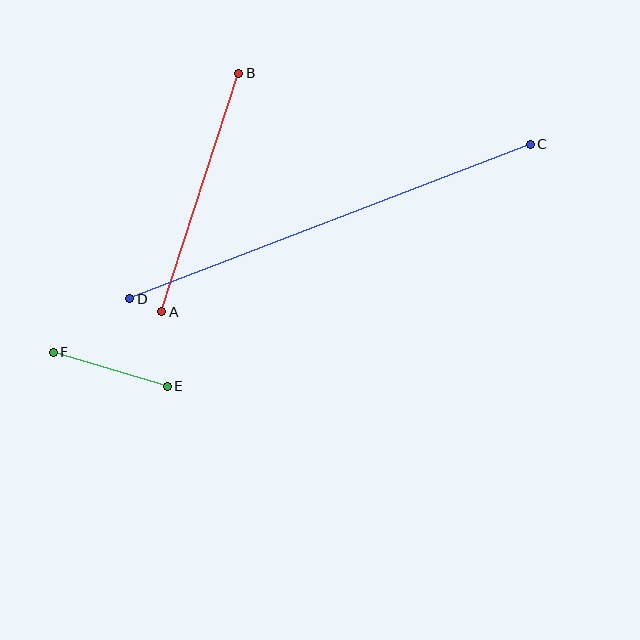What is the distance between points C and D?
The distance is approximately 429 pixels.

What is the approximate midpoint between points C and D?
The midpoint is at approximately (330, 222) pixels.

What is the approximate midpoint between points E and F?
The midpoint is at approximately (110, 369) pixels.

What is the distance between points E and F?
The distance is approximately 119 pixels.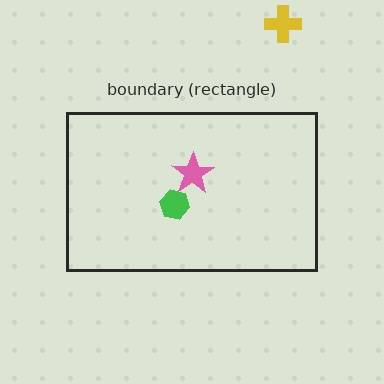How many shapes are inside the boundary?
2 inside, 1 outside.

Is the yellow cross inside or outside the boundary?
Outside.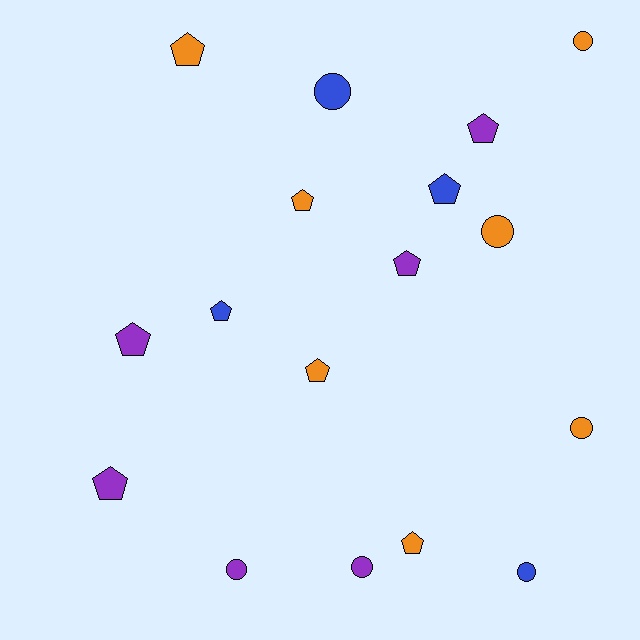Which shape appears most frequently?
Pentagon, with 10 objects.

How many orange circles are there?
There are 3 orange circles.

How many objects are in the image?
There are 17 objects.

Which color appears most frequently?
Orange, with 7 objects.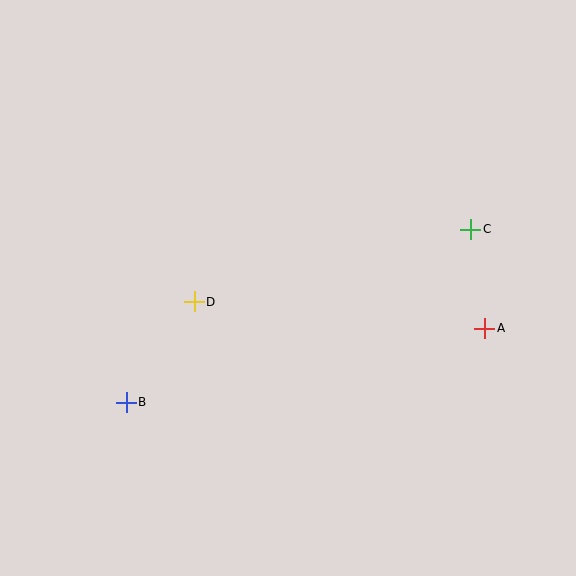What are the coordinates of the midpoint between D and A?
The midpoint between D and A is at (340, 315).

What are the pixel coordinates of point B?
Point B is at (126, 402).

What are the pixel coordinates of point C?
Point C is at (471, 229).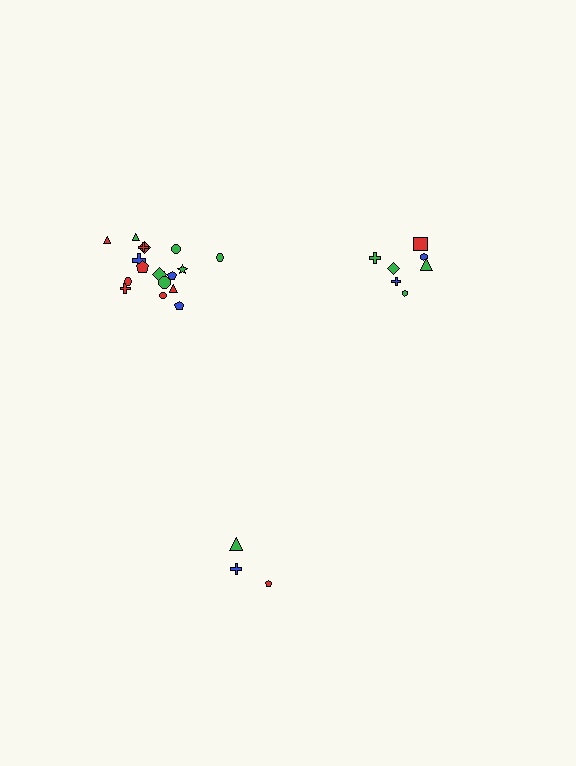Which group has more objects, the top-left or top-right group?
The top-left group.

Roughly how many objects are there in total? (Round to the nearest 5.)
Roughly 30 objects in total.